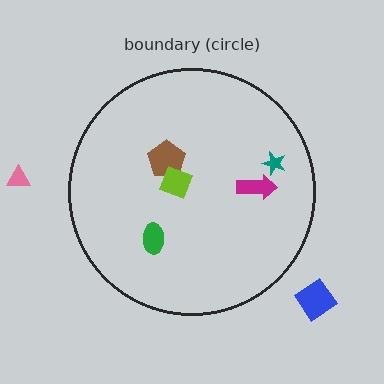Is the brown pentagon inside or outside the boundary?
Inside.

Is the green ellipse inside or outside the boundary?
Inside.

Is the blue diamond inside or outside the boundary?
Outside.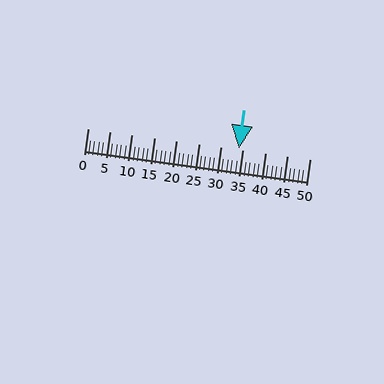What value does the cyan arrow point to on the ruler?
The cyan arrow points to approximately 34.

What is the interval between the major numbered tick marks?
The major tick marks are spaced 5 units apart.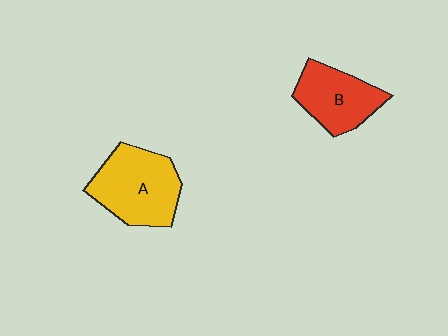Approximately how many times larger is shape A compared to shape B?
Approximately 1.3 times.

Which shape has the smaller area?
Shape B (red).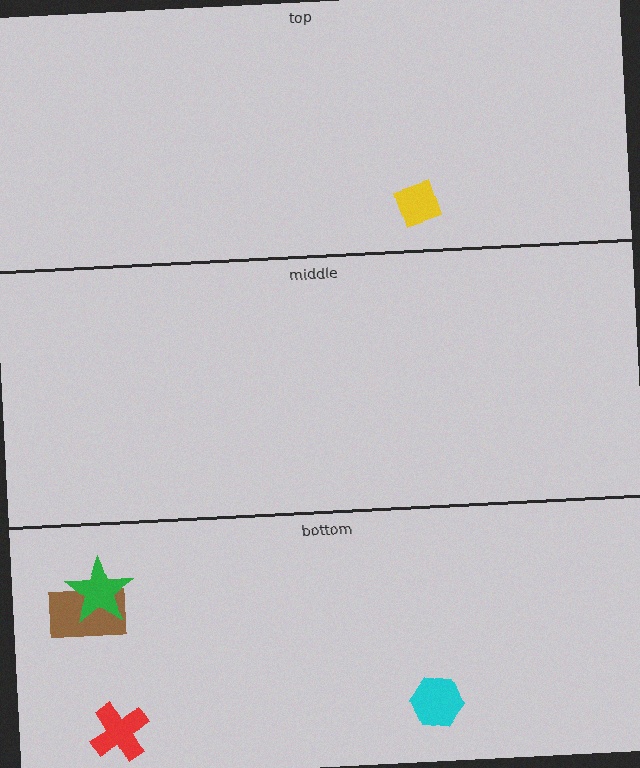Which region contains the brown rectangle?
The bottom region.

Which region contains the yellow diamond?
The top region.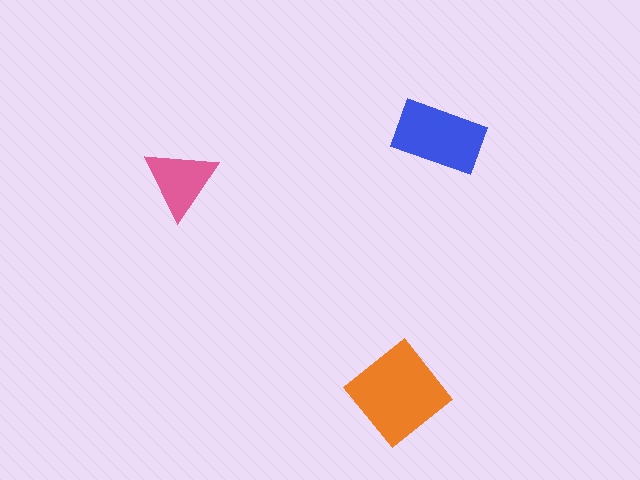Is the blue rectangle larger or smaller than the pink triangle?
Larger.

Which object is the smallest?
The pink triangle.